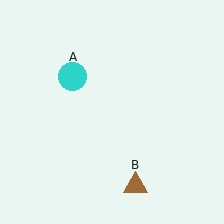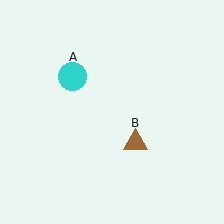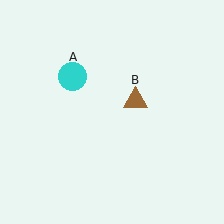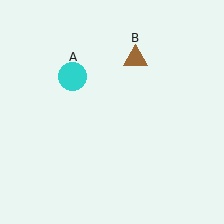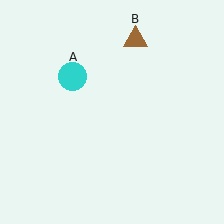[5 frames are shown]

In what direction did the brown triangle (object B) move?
The brown triangle (object B) moved up.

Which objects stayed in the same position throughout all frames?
Cyan circle (object A) remained stationary.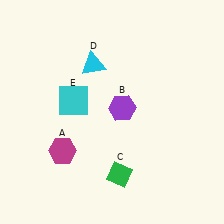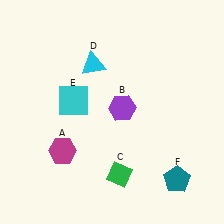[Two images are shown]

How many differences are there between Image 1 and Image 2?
There is 1 difference between the two images.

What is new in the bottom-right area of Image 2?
A teal pentagon (F) was added in the bottom-right area of Image 2.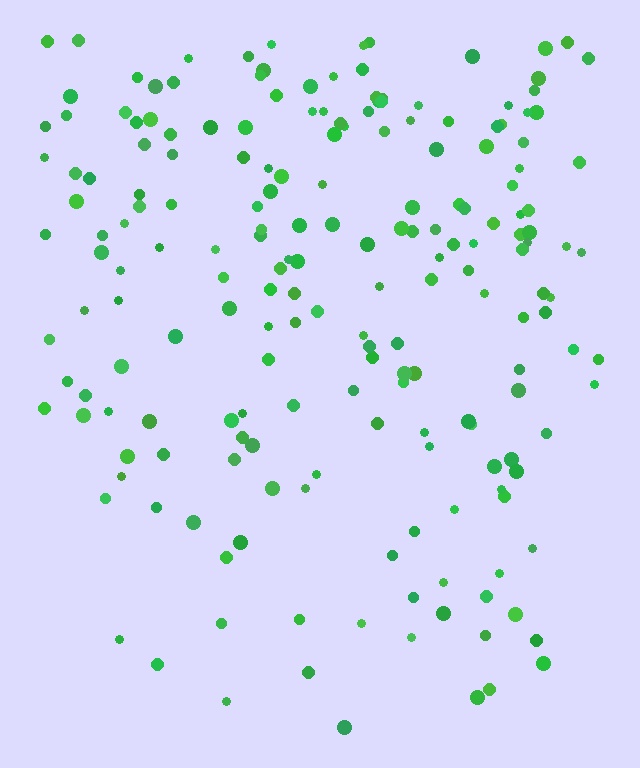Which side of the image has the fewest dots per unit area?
The bottom.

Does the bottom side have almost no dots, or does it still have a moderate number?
Still a moderate number, just noticeably fewer than the top.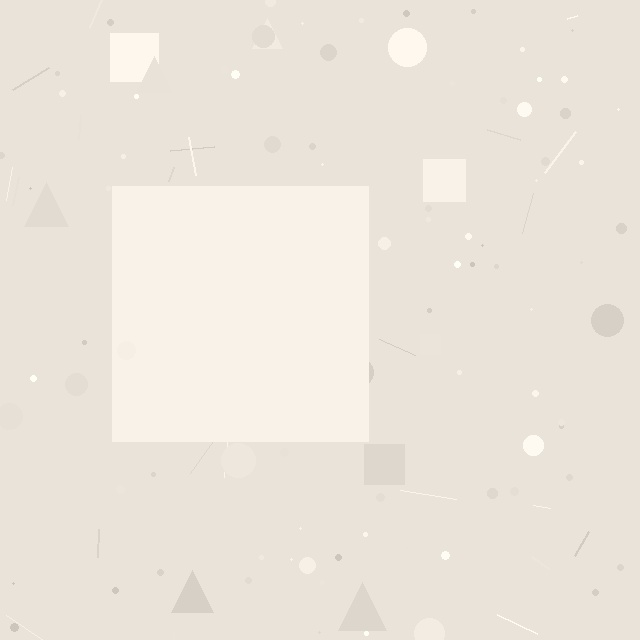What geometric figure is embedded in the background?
A square is embedded in the background.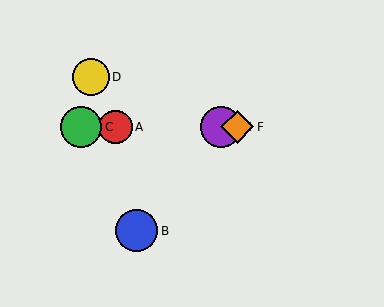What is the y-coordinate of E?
Object E is at y≈127.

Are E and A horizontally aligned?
Yes, both are at y≈127.